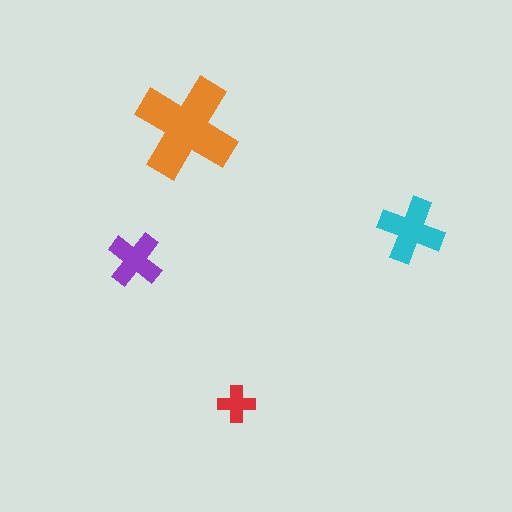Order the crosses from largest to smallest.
the orange one, the cyan one, the purple one, the red one.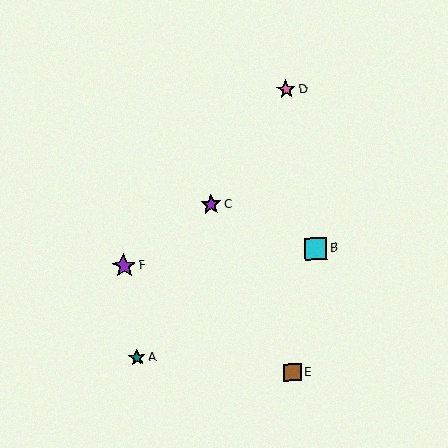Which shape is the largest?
The purple star (labeled F) is the largest.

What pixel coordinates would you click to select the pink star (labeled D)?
Click at (286, 89) to select the pink star D.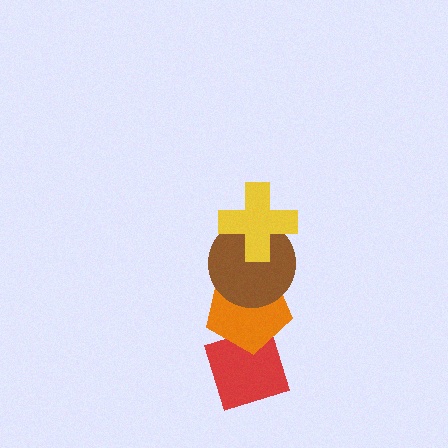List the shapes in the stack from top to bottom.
From top to bottom: the yellow cross, the brown circle, the orange pentagon, the red diamond.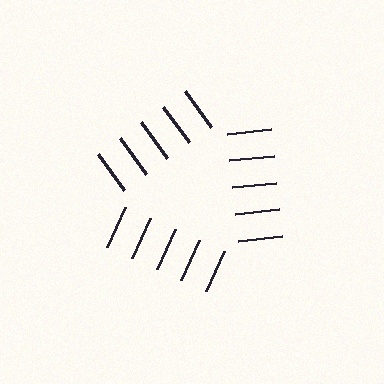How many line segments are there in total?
15 — 5 along each of the 3 edges.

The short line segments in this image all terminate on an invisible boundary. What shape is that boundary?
An illusory triangle — the line segments terminate on its edges but no continuous stroke is drawn.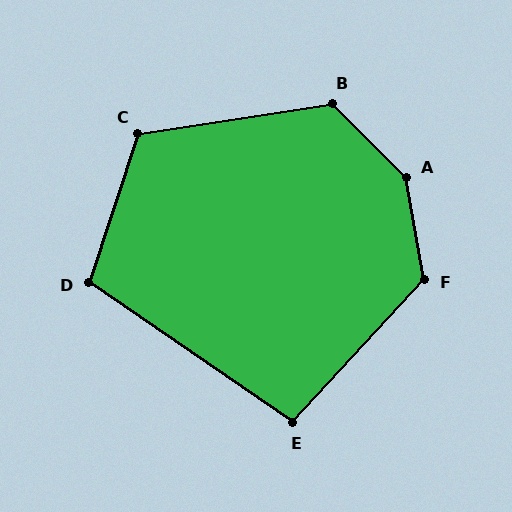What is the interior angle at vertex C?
Approximately 117 degrees (obtuse).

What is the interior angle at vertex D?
Approximately 106 degrees (obtuse).